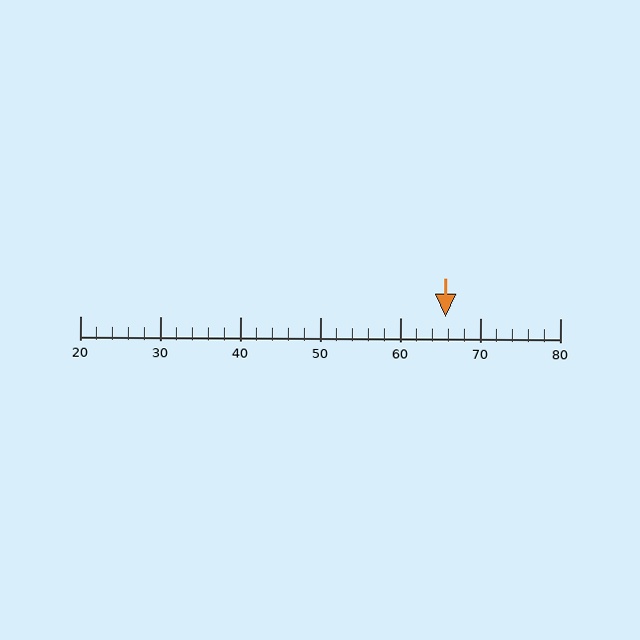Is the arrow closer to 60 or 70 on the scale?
The arrow is closer to 70.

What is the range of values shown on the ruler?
The ruler shows values from 20 to 80.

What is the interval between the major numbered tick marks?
The major tick marks are spaced 10 units apart.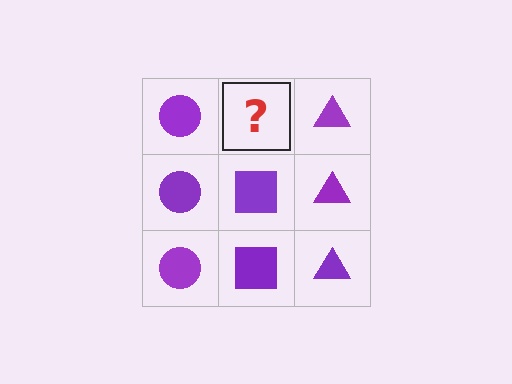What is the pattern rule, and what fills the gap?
The rule is that each column has a consistent shape. The gap should be filled with a purple square.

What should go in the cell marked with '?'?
The missing cell should contain a purple square.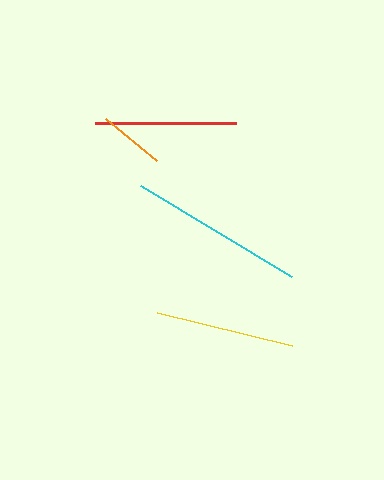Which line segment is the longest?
The cyan line is the longest at approximately 177 pixels.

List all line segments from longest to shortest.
From longest to shortest: cyan, red, yellow, orange.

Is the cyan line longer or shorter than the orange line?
The cyan line is longer than the orange line.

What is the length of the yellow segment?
The yellow segment is approximately 139 pixels long.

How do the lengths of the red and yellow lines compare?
The red and yellow lines are approximately the same length.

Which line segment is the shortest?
The orange line is the shortest at approximately 66 pixels.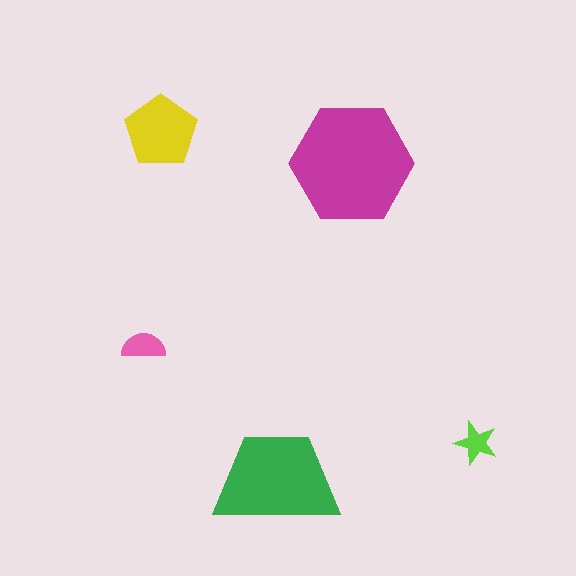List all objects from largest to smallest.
The magenta hexagon, the green trapezoid, the yellow pentagon, the pink semicircle, the lime star.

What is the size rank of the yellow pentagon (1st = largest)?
3rd.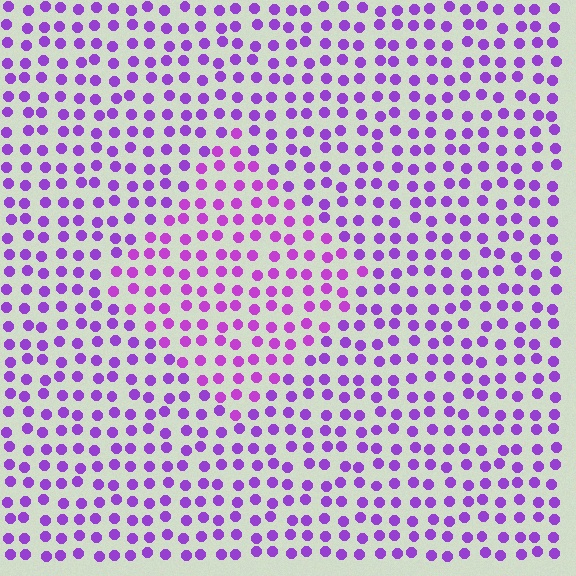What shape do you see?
I see a diamond.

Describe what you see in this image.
The image is filled with small purple elements in a uniform arrangement. A diamond-shaped region is visible where the elements are tinted to a slightly different hue, forming a subtle color boundary.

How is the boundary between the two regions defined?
The boundary is defined purely by a slight shift in hue (about 19 degrees). Spacing, size, and orientation are identical on both sides.